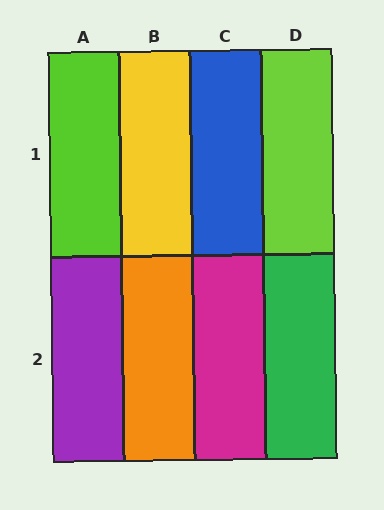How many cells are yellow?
1 cell is yellow.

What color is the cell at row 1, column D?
Lime.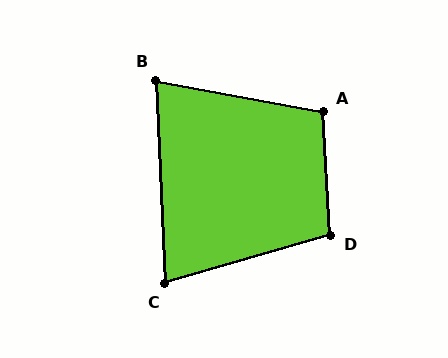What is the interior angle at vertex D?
Approximately 103 degrees (obtuse).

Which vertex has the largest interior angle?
A, at approximately 104 degrees.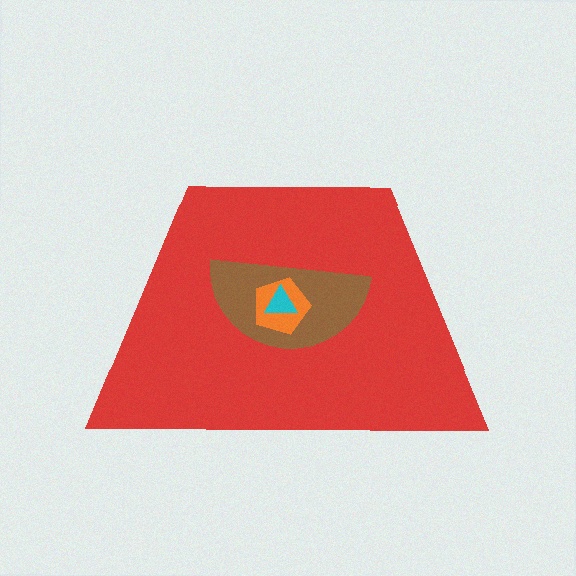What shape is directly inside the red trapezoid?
The brown semicircle.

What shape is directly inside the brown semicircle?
The orange pentagon.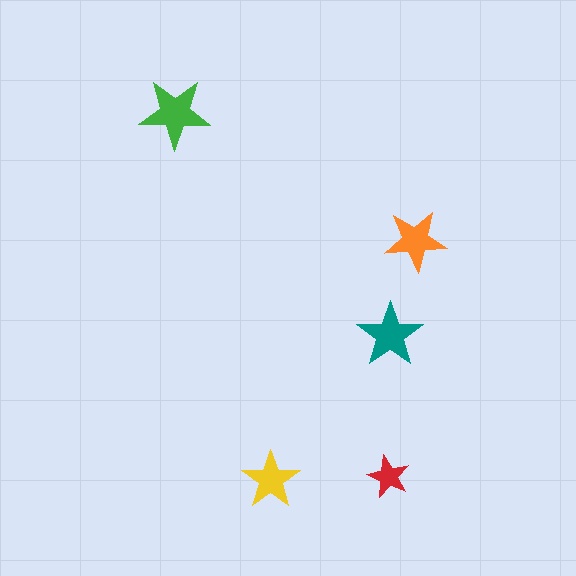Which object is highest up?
The green star is topmost.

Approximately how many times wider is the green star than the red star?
About 1.5 times wider.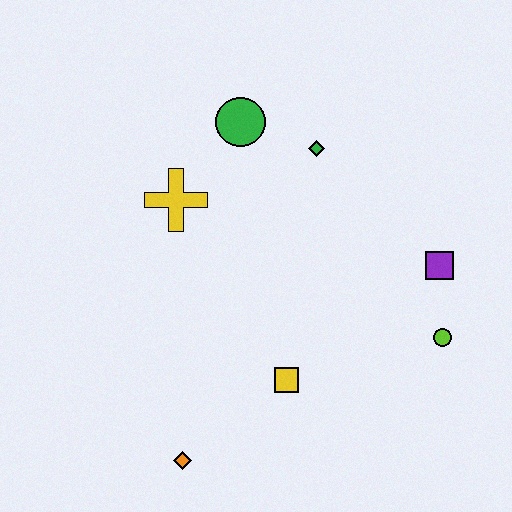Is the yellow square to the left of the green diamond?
Yes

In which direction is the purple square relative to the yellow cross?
The purple square is to the right of the yellow cross.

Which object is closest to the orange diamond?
The yellow square is closest to the orange diamond.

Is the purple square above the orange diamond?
Yes